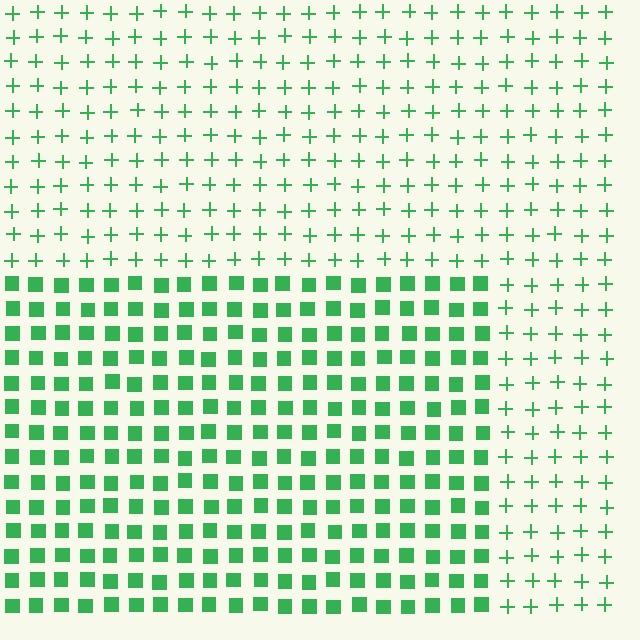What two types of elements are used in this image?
The image uses squares inside the rectangle region and plus signs outside it.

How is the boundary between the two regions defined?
The boundary is defined by a change in element shape: squares inside vs. plus signs outside. All elements share the same color and spacing.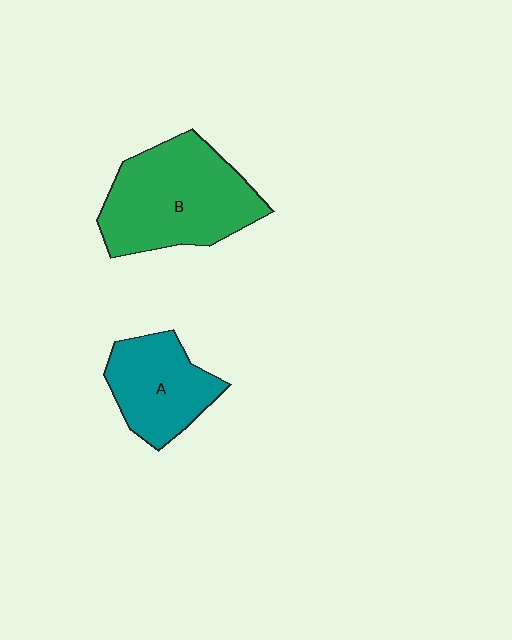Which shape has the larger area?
Shape B (green).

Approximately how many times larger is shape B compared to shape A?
Approximately 1.6 times.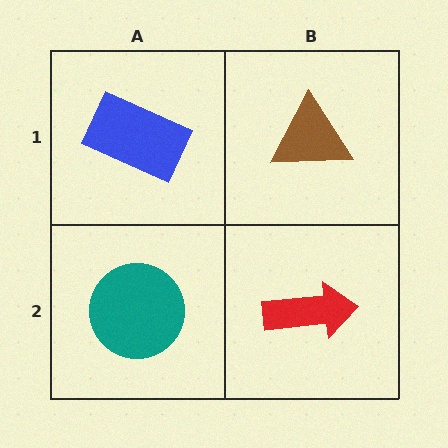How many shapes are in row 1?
2 shapes.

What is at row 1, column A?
A blue rectangle.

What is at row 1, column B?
A brown triangle.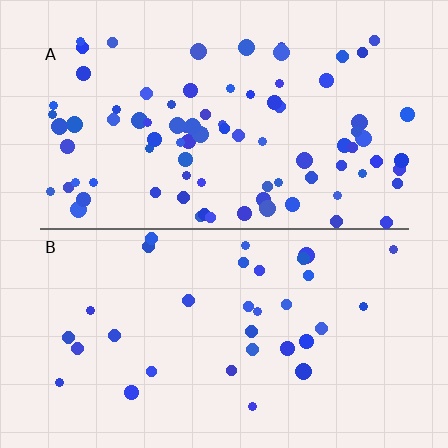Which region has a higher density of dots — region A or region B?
A (the top).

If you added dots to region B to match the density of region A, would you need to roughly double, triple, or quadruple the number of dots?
Approximately triple.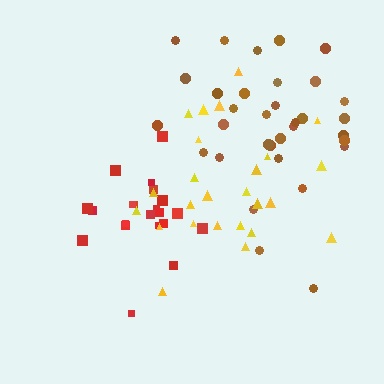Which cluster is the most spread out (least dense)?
Yellow.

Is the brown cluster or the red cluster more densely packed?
Red.